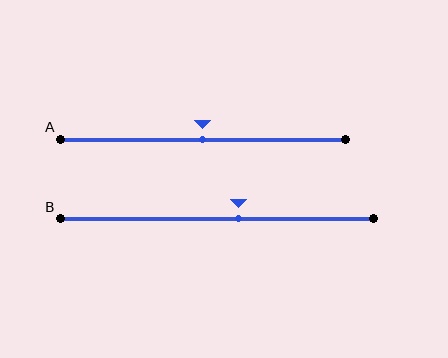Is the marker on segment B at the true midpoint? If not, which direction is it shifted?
No, the marker on segment B is shifted to the right by about 7% of the segment length.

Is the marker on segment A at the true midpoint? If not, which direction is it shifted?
Yes, the marker on segment A is at the true midpoint.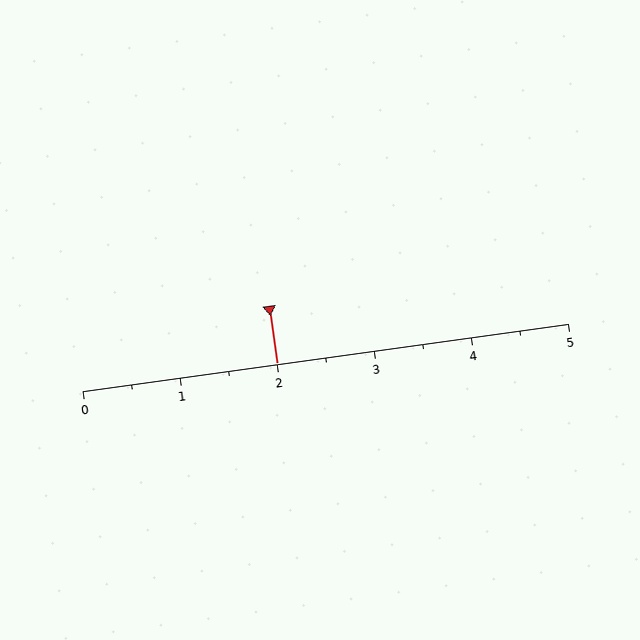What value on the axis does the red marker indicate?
The marker indicates approximately 2.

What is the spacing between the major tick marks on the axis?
The major ticks are spaced 1 apart.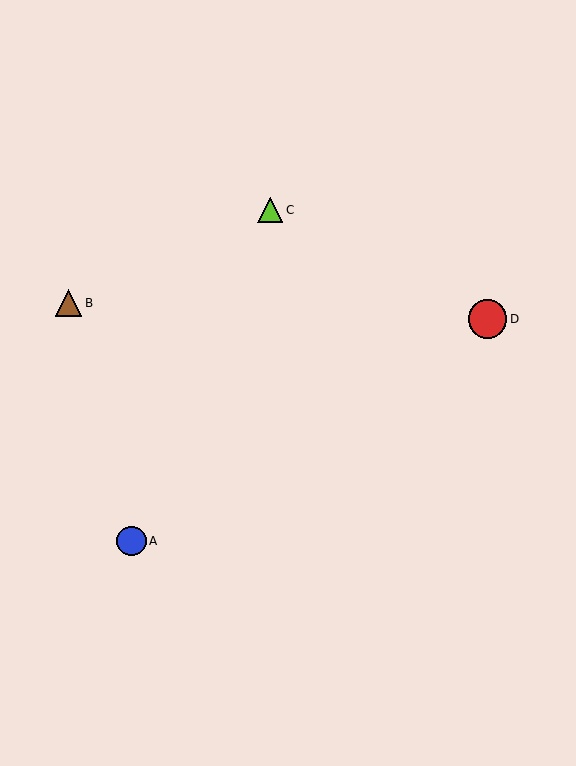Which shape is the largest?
The red circle (labeled D) is the largest.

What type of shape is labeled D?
Shape D is a red circle.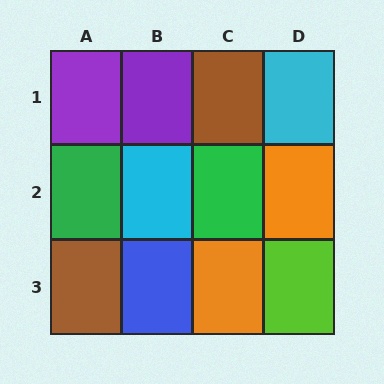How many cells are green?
2 cells are green.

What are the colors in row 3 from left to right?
Brown, blue, orange, lime.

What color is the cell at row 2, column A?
Green.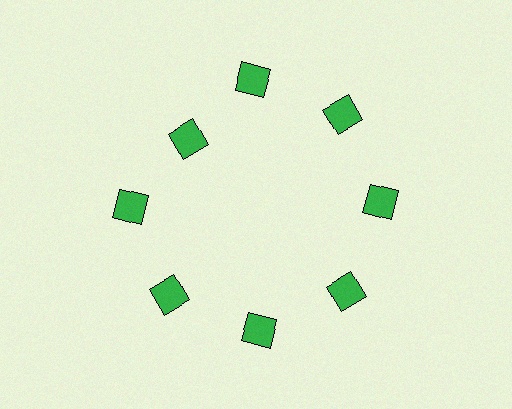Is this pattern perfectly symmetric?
No. The 8 green squares are arranged in a ring, but one element near the 10 o'clock position is pulled inward toward the center, breaking the 8-fold rotational symmetry.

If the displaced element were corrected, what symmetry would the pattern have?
It would have 8-fold rotational symmetry — the pattern would map onto itself every 45 degrees.